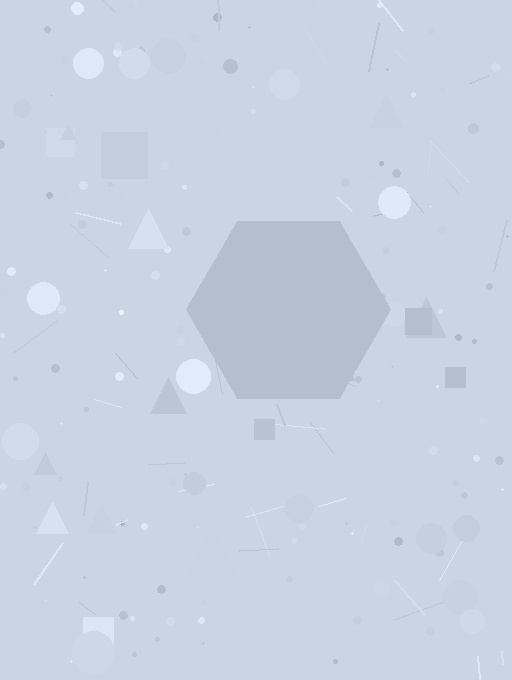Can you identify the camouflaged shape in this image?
The camouflaged shape is a hexagon.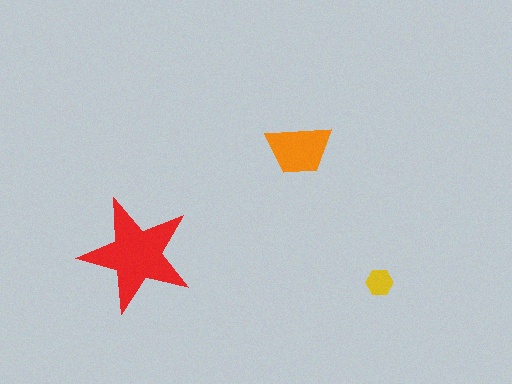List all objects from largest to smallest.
The red star, the orange trapezoid, the yellow hexagon.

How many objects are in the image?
There are 3 objects in the image.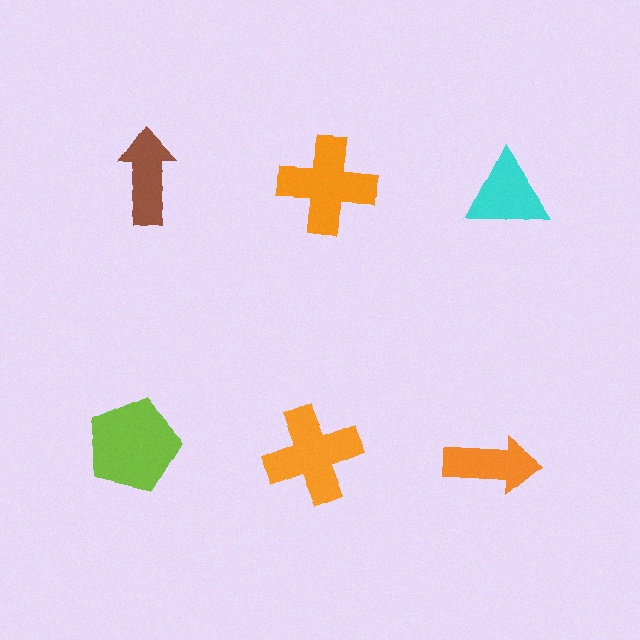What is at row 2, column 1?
A lime pentagon.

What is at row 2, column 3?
An orange arrow.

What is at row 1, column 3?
A cyan triangle.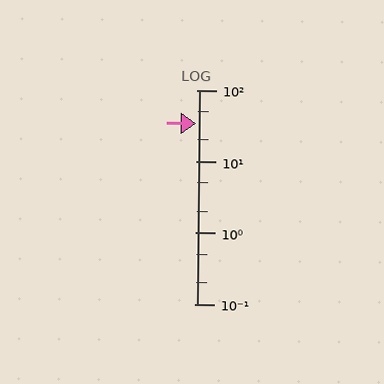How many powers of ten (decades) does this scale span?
The scale spans 3 decades, from 0.1 to 100.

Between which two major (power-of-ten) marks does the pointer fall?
The pointer is between 10 and 100.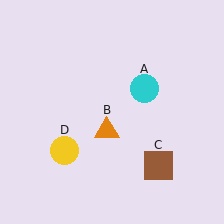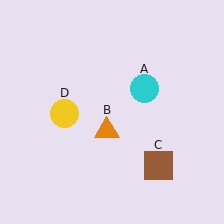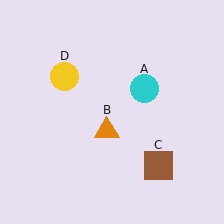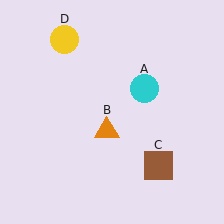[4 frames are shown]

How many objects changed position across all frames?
1 object changed position: yellow circle (object D).